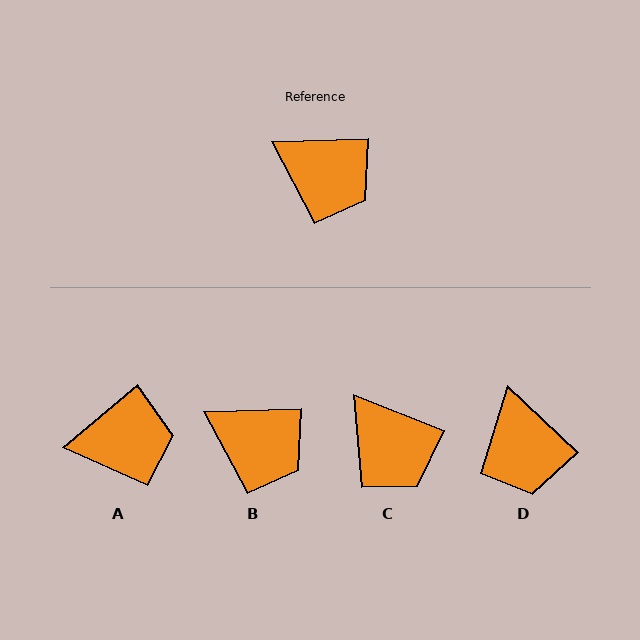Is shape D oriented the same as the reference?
No, it is off by about 45 degrees.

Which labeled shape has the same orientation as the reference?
B.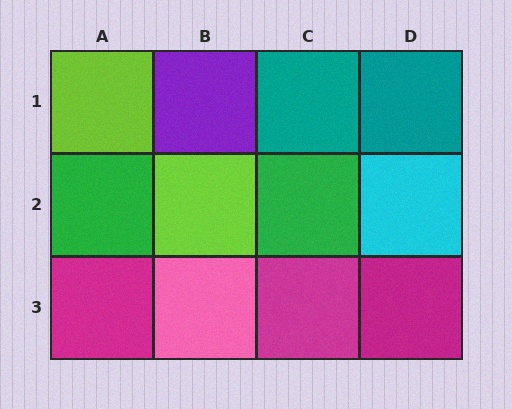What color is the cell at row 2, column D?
Cyan.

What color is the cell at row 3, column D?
Magenta.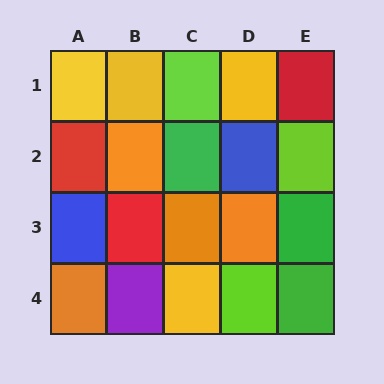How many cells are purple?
1 cell is purple.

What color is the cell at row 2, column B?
Orange.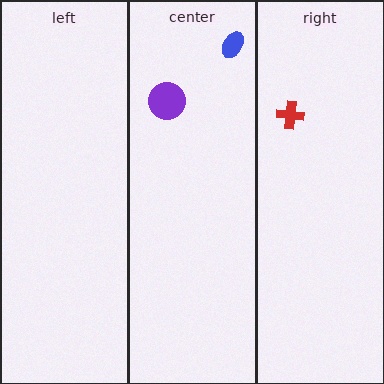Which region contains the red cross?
The right region.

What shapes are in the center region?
The blue ellipse, the purple circle.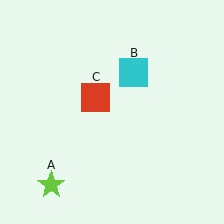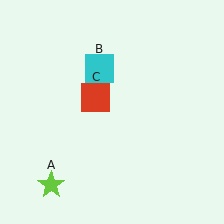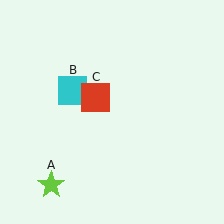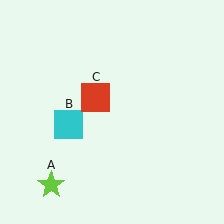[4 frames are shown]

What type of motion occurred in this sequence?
The cyan square (object B) rotated counterclockwise around the center of the scene.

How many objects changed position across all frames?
1 object changed position: cyan square (object B).